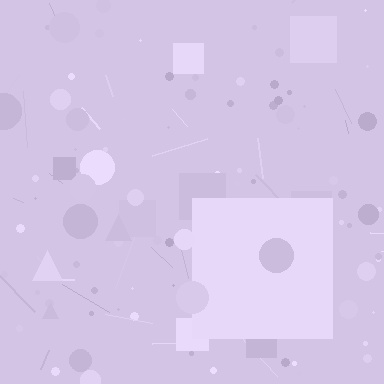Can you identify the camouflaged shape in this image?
The camouflaged shape is a square.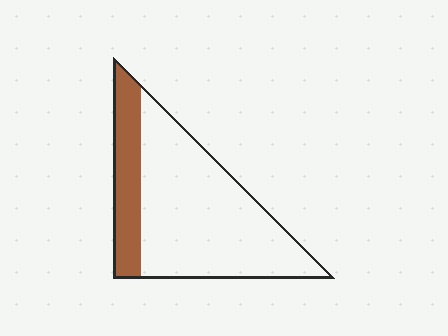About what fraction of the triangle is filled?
About one quarter (1/4).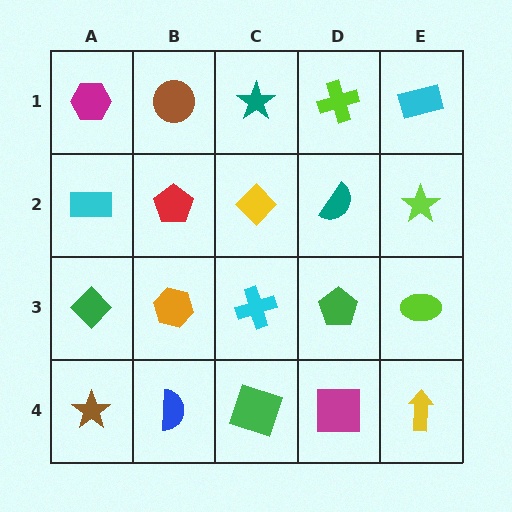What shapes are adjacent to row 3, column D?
A teal semicircle (row 2, column D), a magenta square (row 4, column D), a cyan cross (row 3, column C), a lime ellipse (row 3, column E).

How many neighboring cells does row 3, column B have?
4.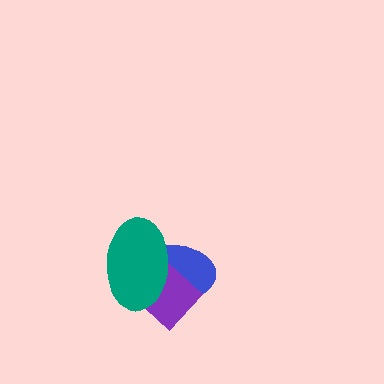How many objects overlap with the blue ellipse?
2 objects overlap with the blue ellipse.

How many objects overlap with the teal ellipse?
2 objects overlap with the teal ellipse.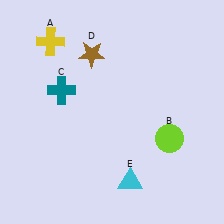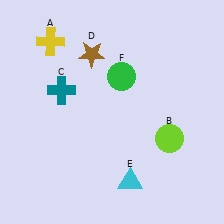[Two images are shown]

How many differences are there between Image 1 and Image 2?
There is 1 difference between the two images.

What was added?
A green circle (F) was added in Image 2.